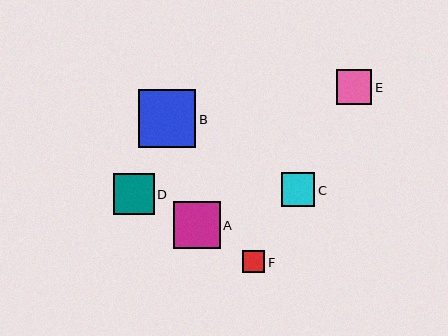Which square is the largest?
Square B is the largest with a size of approximately 58 pixels.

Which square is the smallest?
Square F is the smallest with a size of approximately 22 pixels.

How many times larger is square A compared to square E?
Square A is approximately 1.3 times the size of square E.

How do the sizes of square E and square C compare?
Square E and square C are approximately the same size.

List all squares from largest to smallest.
From largest to smallest: B, A, D, E, C, F.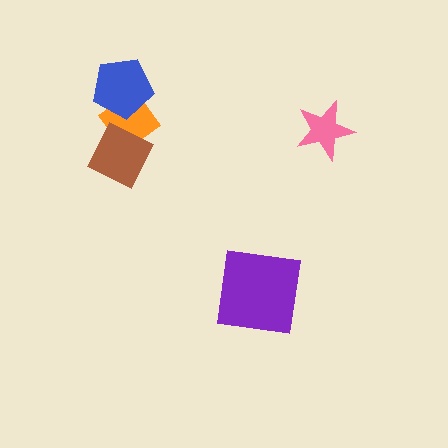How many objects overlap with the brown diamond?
1 object overlaps with the brown diamond.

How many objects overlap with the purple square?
0 objects overlap with the purple square.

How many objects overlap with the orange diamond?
2 objects overlap with the orange diamond.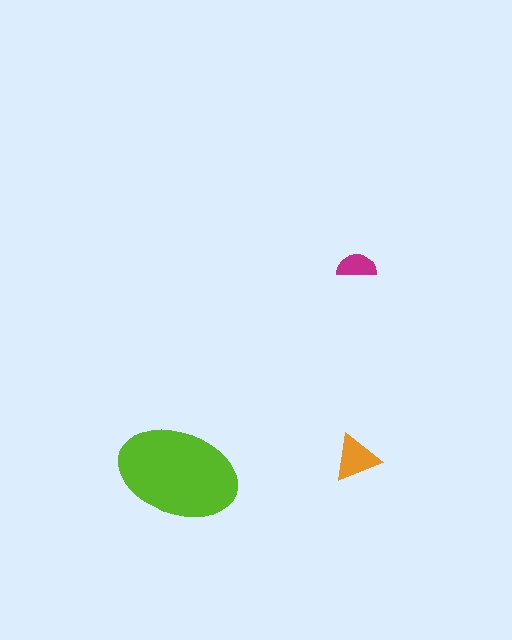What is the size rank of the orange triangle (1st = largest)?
2nd.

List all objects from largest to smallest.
The lime ellipse, the orange triangle, the magenta semicircle.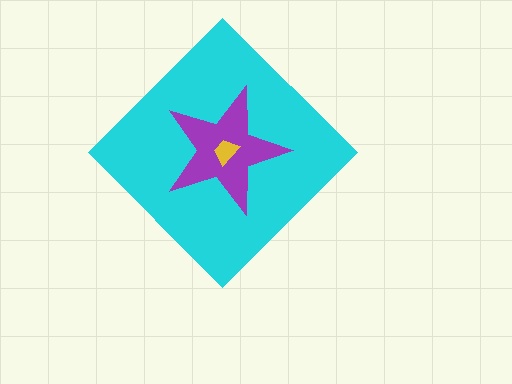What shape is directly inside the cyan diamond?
The purple star.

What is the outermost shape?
The cyan diamond.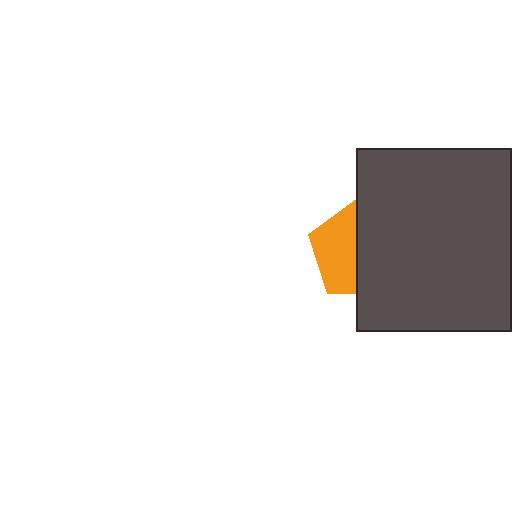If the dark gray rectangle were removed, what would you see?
You would see the complete orange pentagon.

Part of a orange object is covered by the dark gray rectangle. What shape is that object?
It is a pentagon.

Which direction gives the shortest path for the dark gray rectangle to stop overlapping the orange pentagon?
Moving right gives the shortest separation.